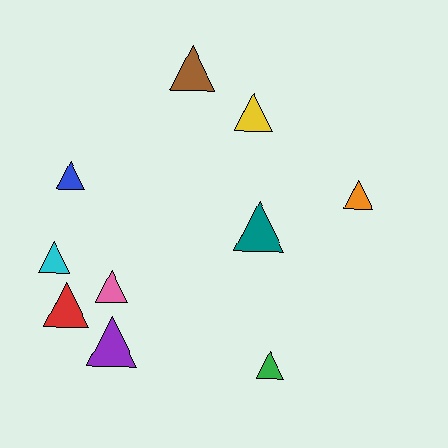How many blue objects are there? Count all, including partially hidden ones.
There is 1 blue object.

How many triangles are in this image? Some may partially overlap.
There are 10 triangles.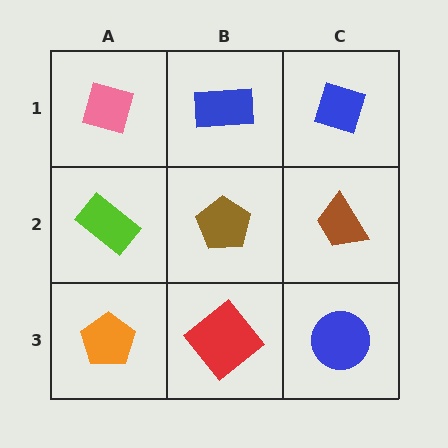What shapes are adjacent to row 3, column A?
A lime rectangle (row 2, column A), a red diamond (row 3, column B).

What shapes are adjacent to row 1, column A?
A lime rectangle (row 2, column A), a blue rectangle (row 1, column B).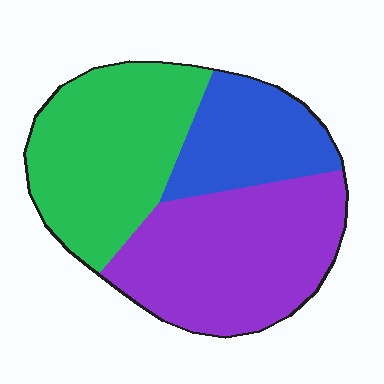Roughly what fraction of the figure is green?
Green covers around 35% of the figure.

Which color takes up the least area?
Blue, at roughly 20%.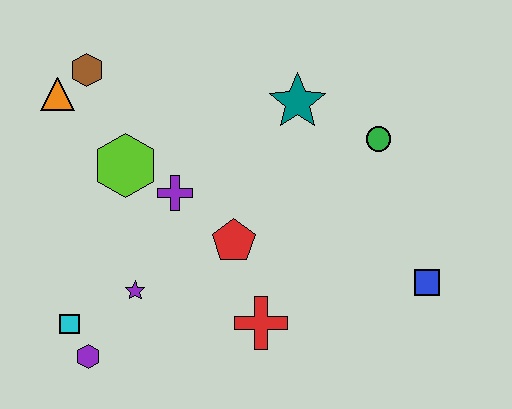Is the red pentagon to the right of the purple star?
Yes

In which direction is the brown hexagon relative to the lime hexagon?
The brown hexagon is above the lime hexagon.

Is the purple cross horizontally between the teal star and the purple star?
Yes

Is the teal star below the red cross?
No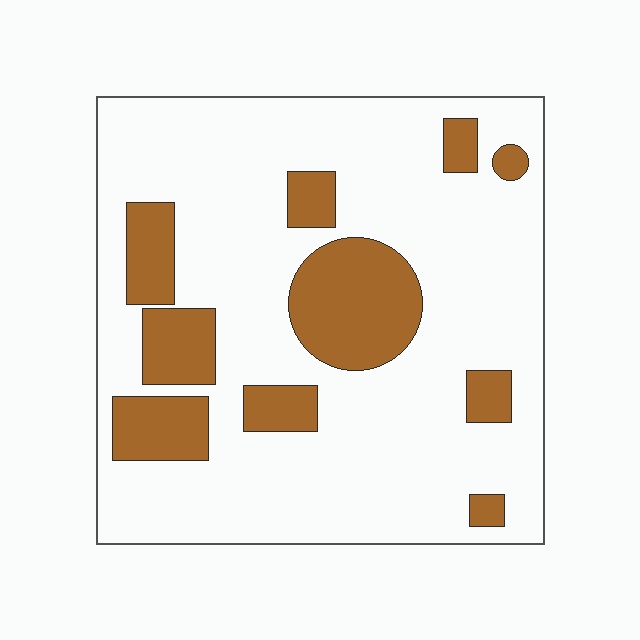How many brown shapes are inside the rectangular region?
10.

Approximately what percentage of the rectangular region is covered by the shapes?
Approximately 20%.